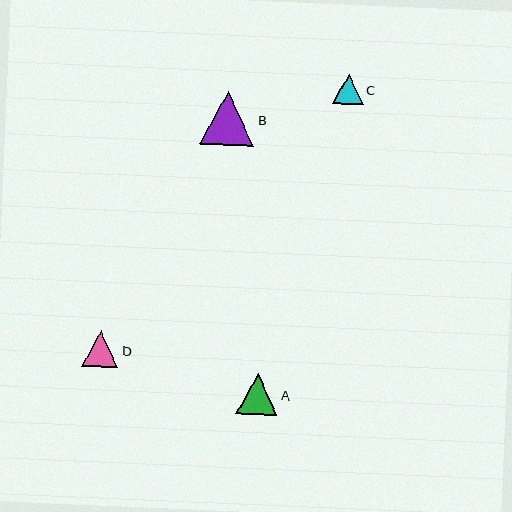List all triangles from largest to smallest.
From largest to smallest: B, A, D, C.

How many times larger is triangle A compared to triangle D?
Triangle A is approximately 1.1 times the size of triangle D.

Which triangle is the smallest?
Triangle C is the smallest with a size of approximately 30 pixels.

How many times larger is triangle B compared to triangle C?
Triangle B is approximately 1.8 times the size of triangle C.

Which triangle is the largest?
Triangle B is the largest with a size of approximately 54 pixels.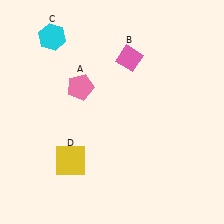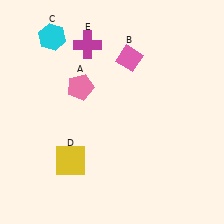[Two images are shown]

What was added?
A magenta cross (E) was added in Image 2.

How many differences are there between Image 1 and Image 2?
There is 1 difference between the two images.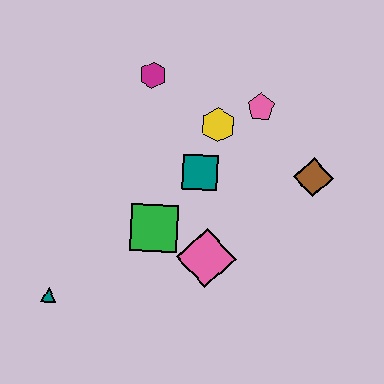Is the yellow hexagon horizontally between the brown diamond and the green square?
Yes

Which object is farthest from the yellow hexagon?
The teal triangle is farthest from the yellow hexagon.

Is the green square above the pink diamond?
Yes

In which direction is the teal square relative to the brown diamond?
The teal square is to the left of the brown diamond.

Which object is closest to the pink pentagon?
The yellow hexagon is closest to the pink pentagon.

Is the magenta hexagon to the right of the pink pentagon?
No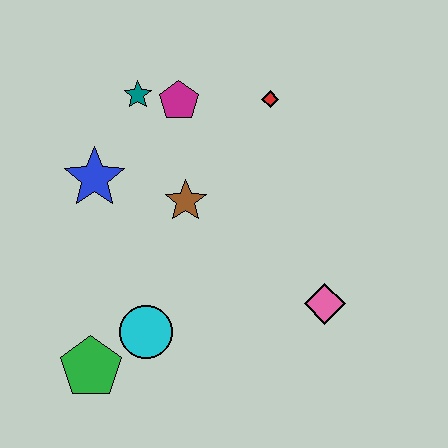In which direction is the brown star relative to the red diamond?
The brown star is below the red diamond.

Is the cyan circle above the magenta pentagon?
No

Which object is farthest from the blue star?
The pink diamond is farthest from the blue star.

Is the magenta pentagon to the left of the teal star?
No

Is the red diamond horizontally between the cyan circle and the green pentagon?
No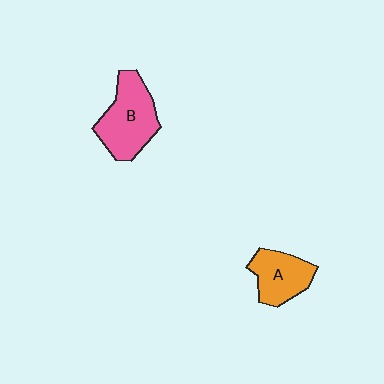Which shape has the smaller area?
Shape A (orange).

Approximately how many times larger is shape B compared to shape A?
Approximately 1.4 times.